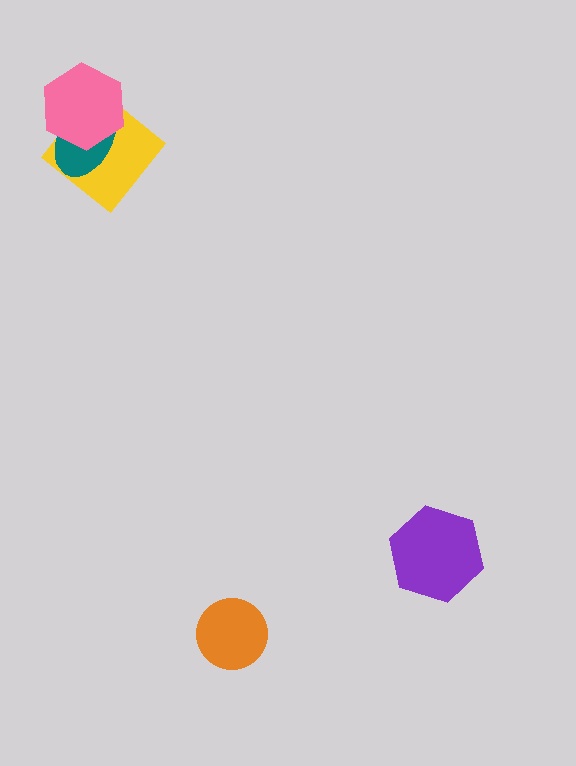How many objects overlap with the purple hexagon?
0 objects overlap with the purple hexagon.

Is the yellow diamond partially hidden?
Yes, it is partially covered by another shape.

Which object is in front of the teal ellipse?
The pink hexagon is in front of the teal ellipse.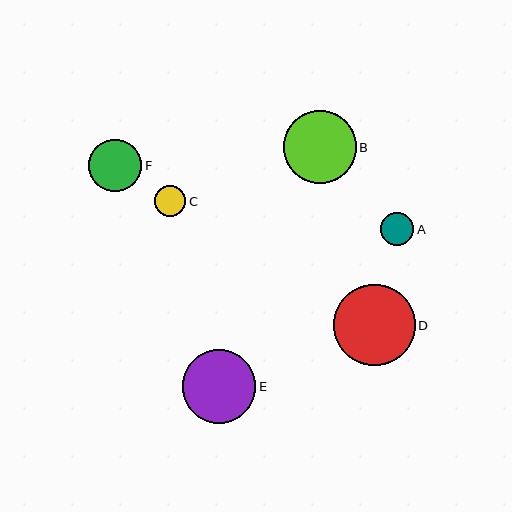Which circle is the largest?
Circle D is the largest with a size of approximately 82 pixels.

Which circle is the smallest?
Circle C is the smallest with a size of approximately 32 pixels.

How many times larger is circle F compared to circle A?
Circle F is approximately 1.6 times the size of circle A.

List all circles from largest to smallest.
From largest to smallest: D, E, B, F, A, C.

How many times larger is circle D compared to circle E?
Circle D is approximately 1.1 times the size of circle E.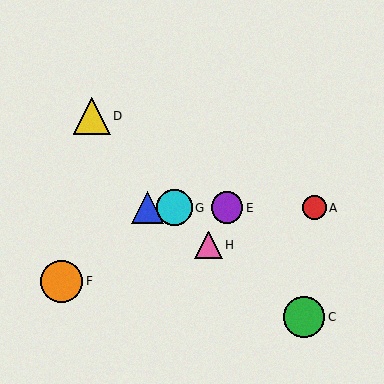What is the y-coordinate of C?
Object C is at y≈317.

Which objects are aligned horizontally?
Objects A, B, E, G are aligned horizontally.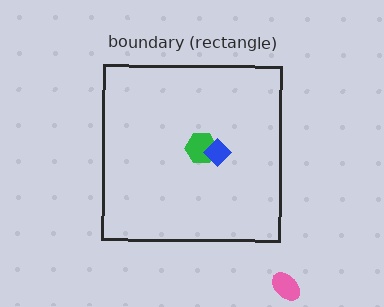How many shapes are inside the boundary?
2 inside, 1 outside.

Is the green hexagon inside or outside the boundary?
Inside.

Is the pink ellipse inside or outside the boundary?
Outside.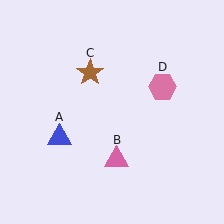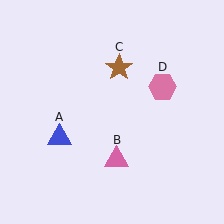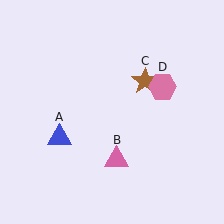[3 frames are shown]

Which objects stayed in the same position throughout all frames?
Blue triangle (object A) and pink triangle (object B) and pink hexagon (object D) remained stationary.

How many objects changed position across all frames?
1 object changed position: brown star (object C).